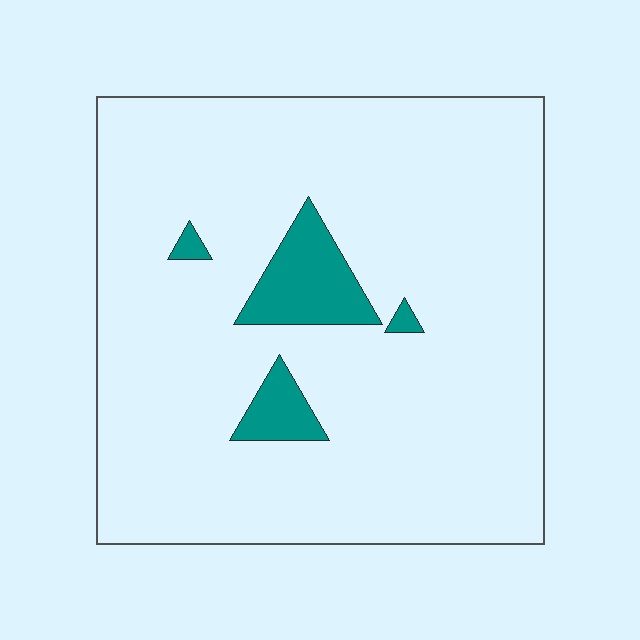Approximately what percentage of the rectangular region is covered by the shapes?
Approximately 10%.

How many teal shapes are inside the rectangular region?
4.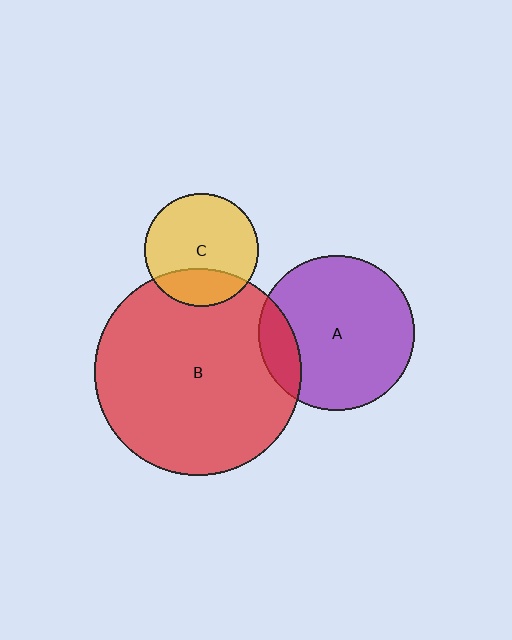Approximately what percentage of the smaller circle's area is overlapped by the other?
Approximately 25%.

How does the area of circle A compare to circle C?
Approximately 1.9 times.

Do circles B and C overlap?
Yes.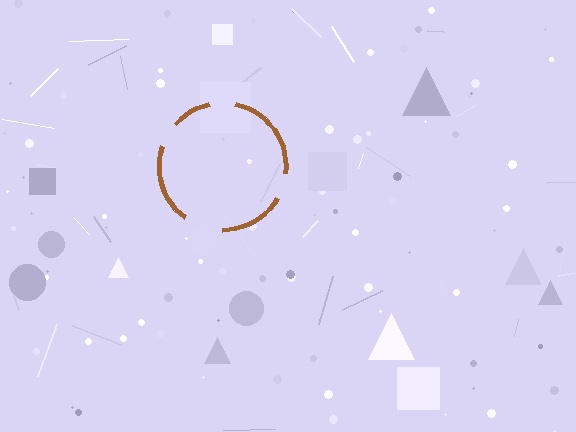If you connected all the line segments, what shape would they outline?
They would outline a circle.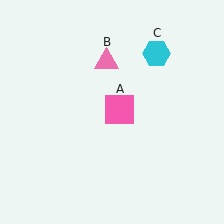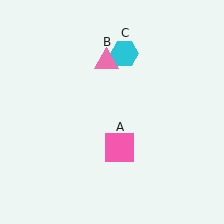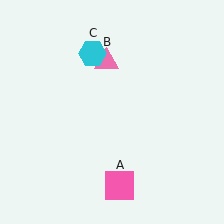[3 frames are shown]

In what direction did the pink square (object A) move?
The pink square (object A) moved down.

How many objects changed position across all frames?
2 objects changed position: pink square (object A), cyan hexagon (object C).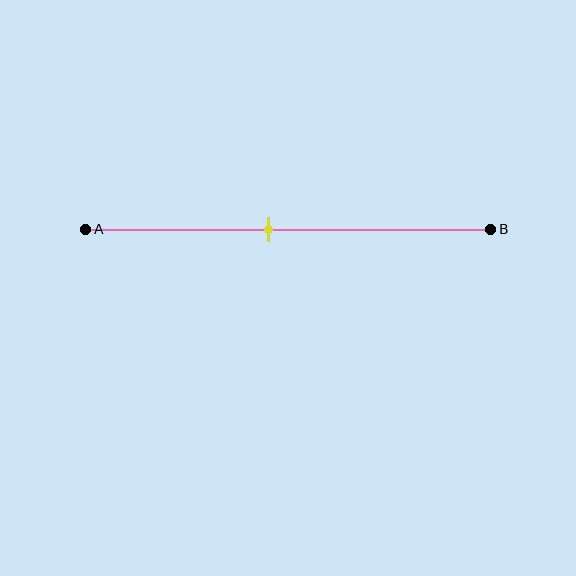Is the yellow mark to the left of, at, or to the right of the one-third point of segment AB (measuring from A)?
The yellow mark is to the right of the one-third point of segment AB.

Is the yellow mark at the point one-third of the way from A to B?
No, the mark is at about 45% from A, not at the 33% one-third point.